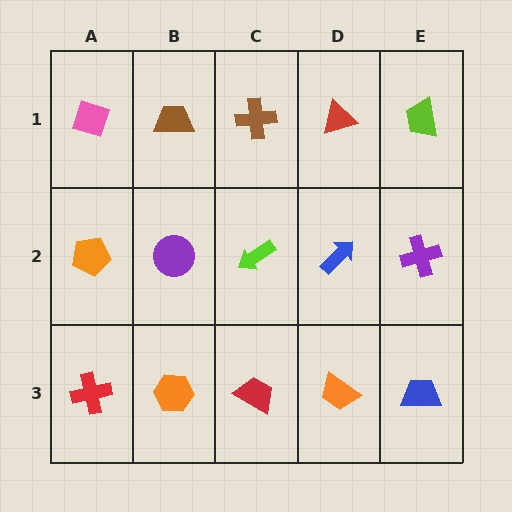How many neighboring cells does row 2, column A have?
3.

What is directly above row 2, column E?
A lime trapezoid.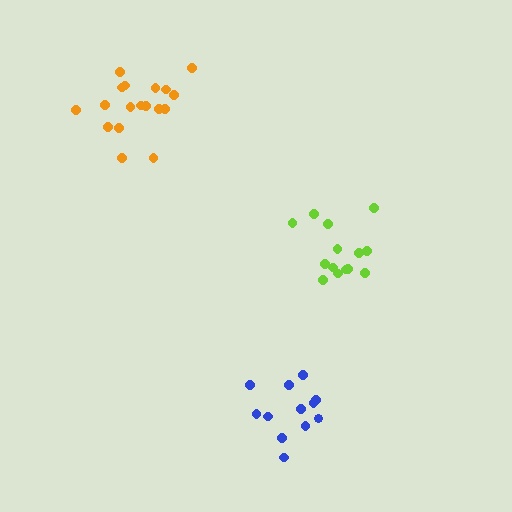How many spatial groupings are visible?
There are 3 spatial groupings.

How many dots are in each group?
Group 1: 14 dots, Group 2: 12 dots, Group 3: 18 dots (44 total).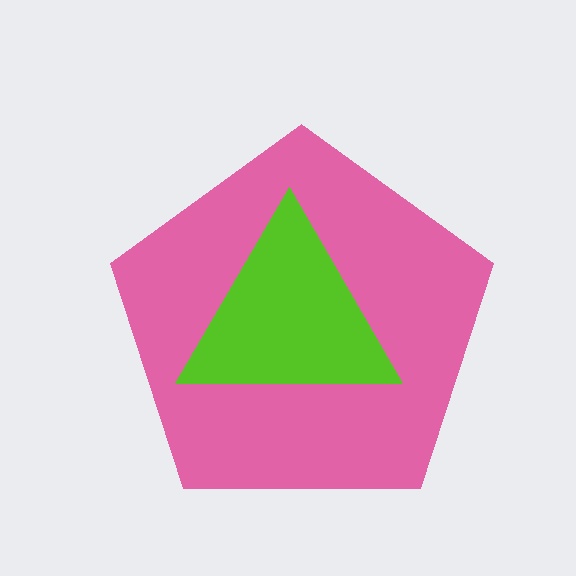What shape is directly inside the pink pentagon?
The lime triangle.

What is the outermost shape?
The pink pentagon.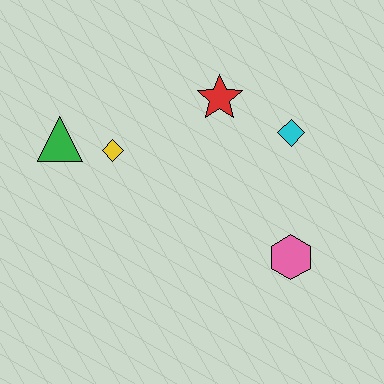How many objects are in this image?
There are 5 objects.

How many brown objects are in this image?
There are no brown objects.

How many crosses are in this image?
There are no crosses.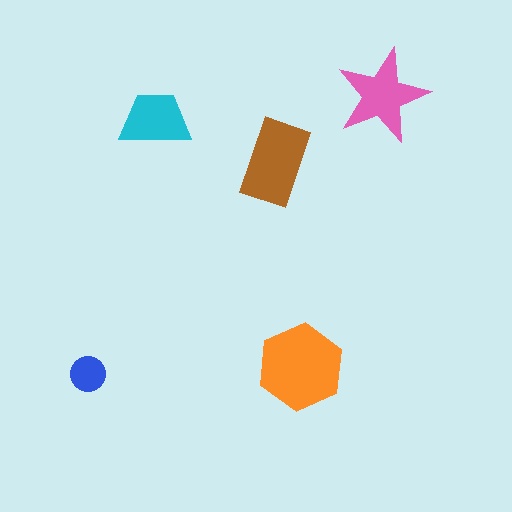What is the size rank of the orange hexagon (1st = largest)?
1st.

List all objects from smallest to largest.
The blue circle, the cyan trapezoid, the pink star, the brown rectangle, the orange hexagon.